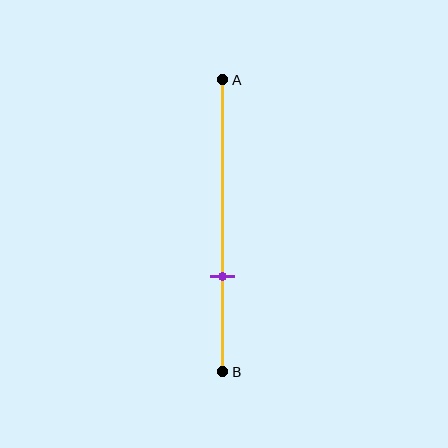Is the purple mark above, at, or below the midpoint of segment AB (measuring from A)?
The purple mark is below the midpoint of segment AB.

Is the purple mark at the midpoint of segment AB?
No, the mark is at about 65% from A, not at the 50% midpoint.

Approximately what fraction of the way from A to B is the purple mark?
The purple mark is approximately 65% of the way from A to B.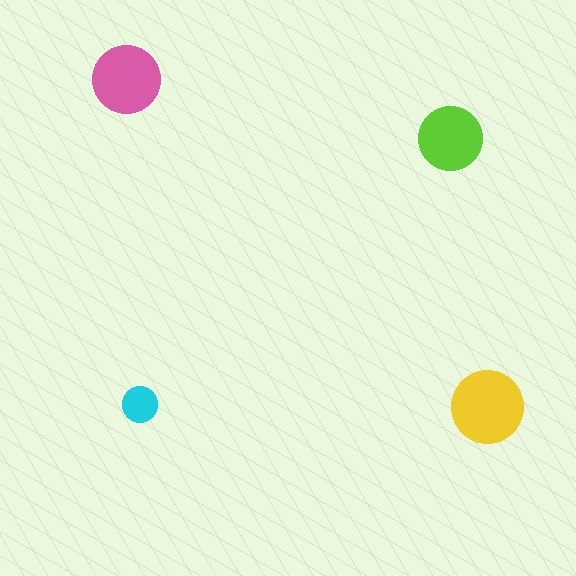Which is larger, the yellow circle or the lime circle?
The yellow one.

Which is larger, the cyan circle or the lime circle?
The lime one.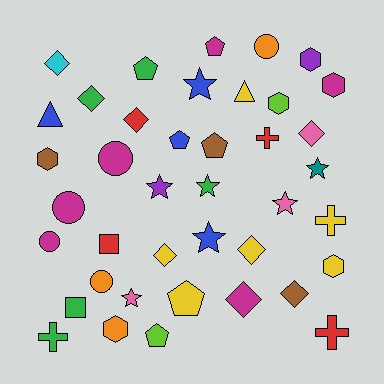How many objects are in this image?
There are 40 objects.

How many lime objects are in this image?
There are 2 lime objects.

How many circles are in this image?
There are 5 circles.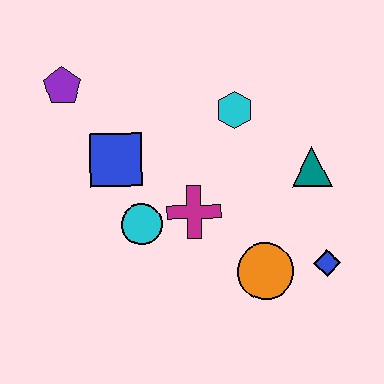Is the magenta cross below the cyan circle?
No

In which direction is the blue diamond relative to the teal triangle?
The blue diamond is below the teal triangle.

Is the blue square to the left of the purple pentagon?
No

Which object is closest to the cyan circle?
The magenta cross is closest to the cyan circle.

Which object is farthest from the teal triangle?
The purple pentagon is farthest from the teal triangle.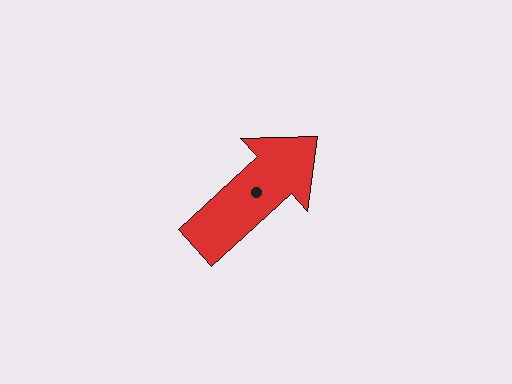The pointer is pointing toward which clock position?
Roughly 2 o'clock.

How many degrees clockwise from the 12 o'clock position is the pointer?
Approximately 48 degrees.